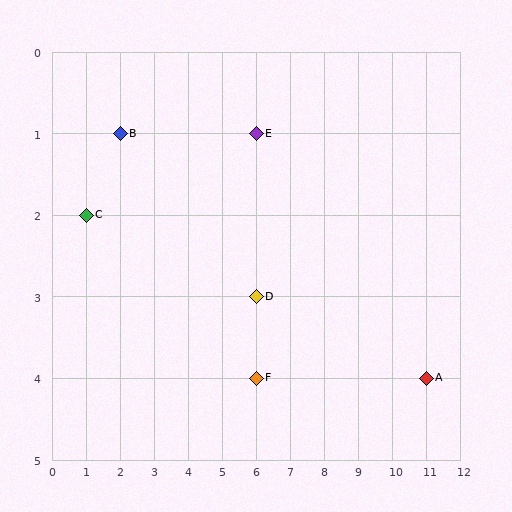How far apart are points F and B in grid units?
Points F and B are 4 columns and 3 rows apart (about 5.0 grid units diagonally).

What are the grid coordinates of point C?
Point C is at grid coordinates (1, 2).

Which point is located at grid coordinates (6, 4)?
Point F is at (6, 4).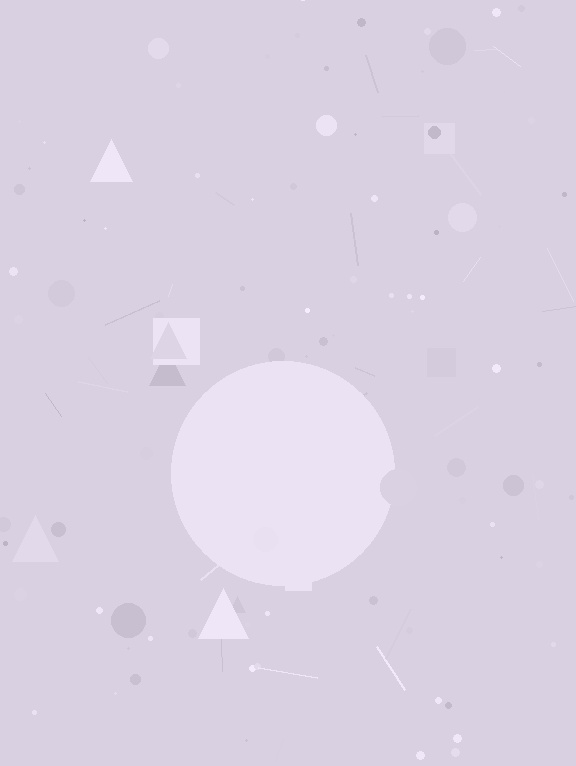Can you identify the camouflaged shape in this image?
The camouflaged shape is a circle.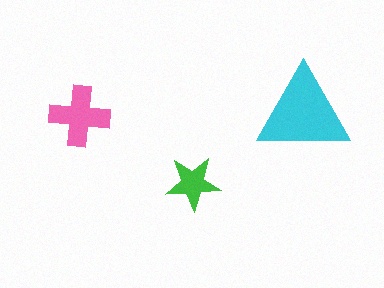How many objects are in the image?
There are 3 objects in the image.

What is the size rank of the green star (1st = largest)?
3rd.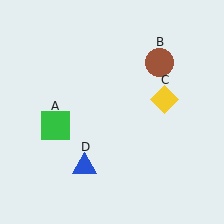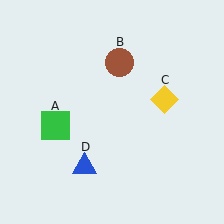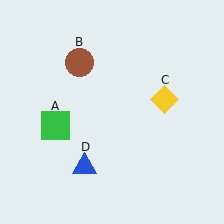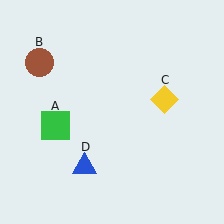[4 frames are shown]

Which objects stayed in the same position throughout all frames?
Green square (object A) and yellow diamond (object C) and blue triangle (object D) remained stationary.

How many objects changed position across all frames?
1 object changed position: brown circle (object B).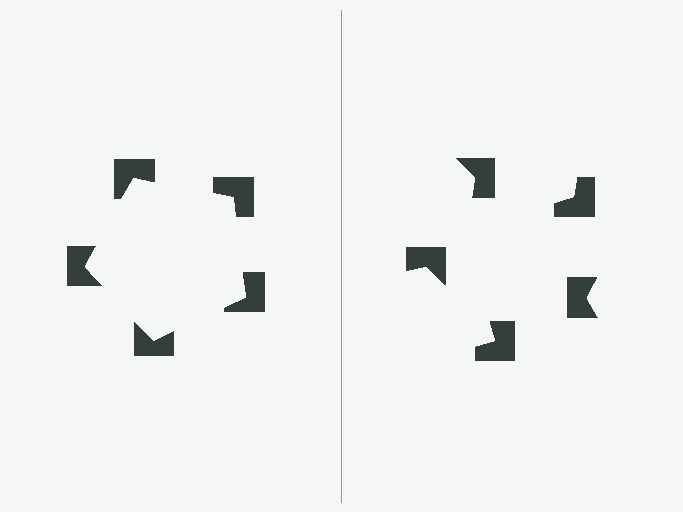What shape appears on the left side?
An illusory pentagon.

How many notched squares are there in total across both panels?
10 — 5 on each side.